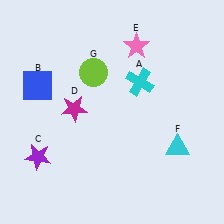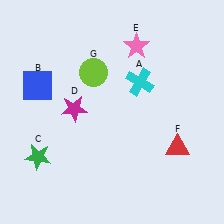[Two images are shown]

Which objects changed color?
C changed from purple to green. F changed from cyan to red.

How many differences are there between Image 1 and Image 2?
There are 2 differences between the two images.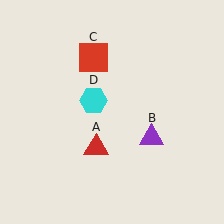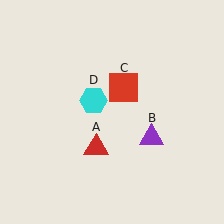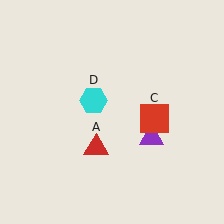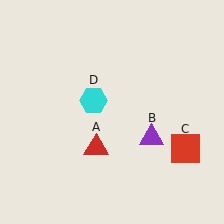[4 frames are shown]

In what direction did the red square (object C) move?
The red square (object C) moved down and to the right.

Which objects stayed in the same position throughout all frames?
Red triangle (object A) and purple triangle (object B) and cyan hexagon (object D) remained stationary.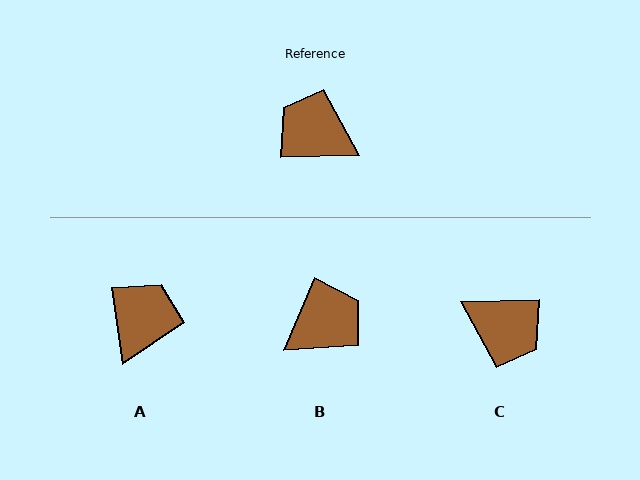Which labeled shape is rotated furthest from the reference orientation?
C, about 180 degrees away.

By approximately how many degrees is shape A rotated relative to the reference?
Approximately 84 degrees clockwise.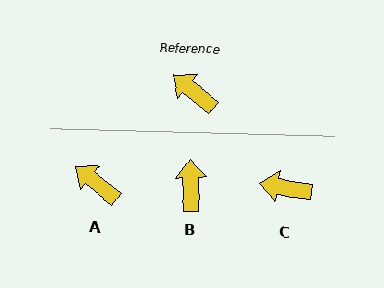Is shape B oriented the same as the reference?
No, it is off by about 50 degrees.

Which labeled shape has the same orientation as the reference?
A.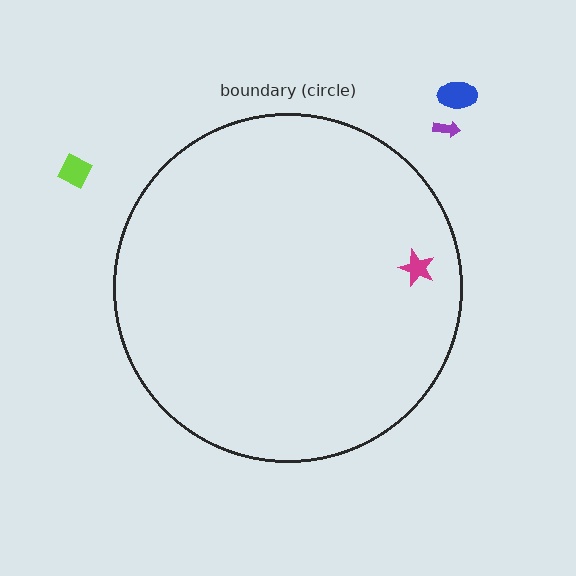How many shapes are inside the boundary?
1 inside, 3 outside.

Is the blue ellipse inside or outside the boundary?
Outside.